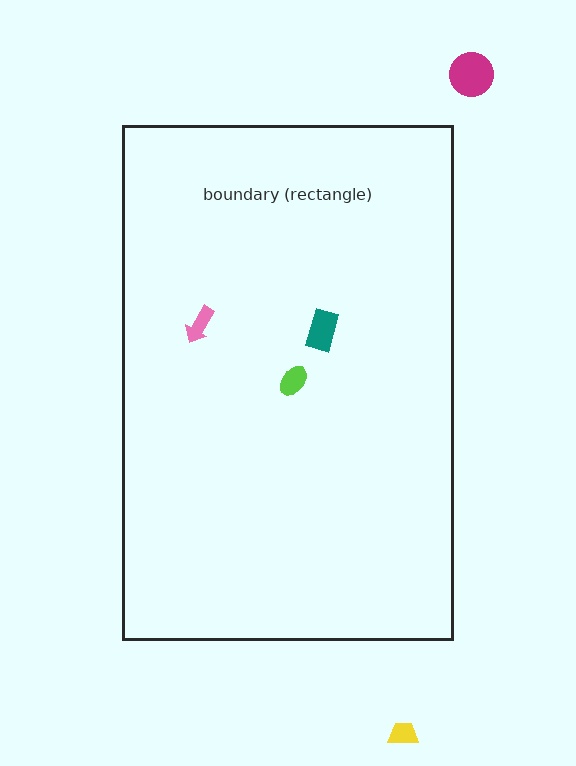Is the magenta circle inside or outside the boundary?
Outside.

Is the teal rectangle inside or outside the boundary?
Inside.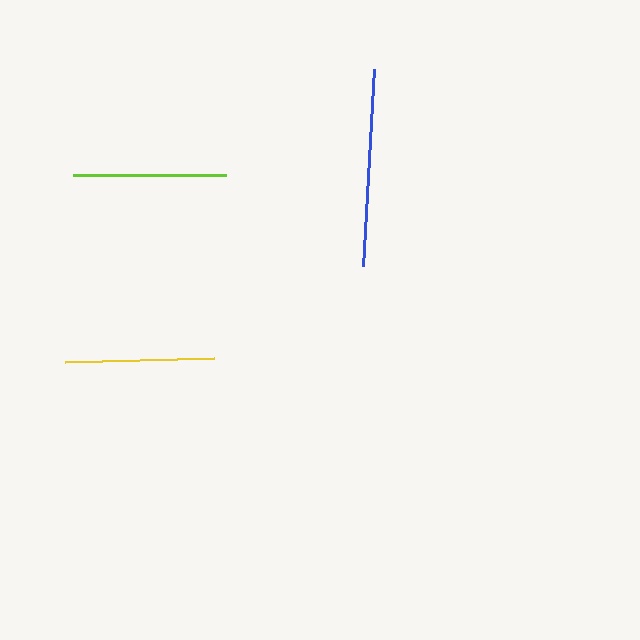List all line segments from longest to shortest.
From longest to shortest: blue, lime, yellow.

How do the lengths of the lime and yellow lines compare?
The lime and yellow lines are approximately the same length.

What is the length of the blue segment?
The blue segment is approximately 197 pixels long.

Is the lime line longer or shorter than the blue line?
The blue line is longer than the lime line.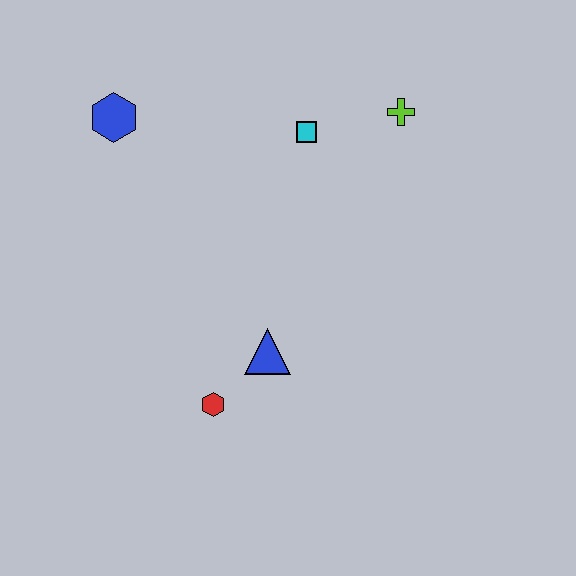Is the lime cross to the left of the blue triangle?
No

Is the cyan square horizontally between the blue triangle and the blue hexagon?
No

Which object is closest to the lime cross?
The cyan square is closest to the lime cross.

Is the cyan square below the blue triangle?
No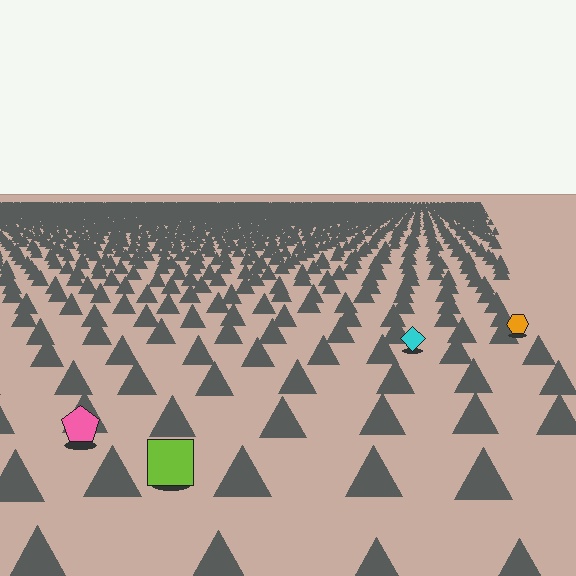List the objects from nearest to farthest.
From nearest to farthest: the lime square, the pink pentagon, the cyan diamond, the orange hexagon.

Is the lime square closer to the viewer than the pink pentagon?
Yes. The lime square is closer — you can tell from the texture gradient: the ground texture is coarser near it.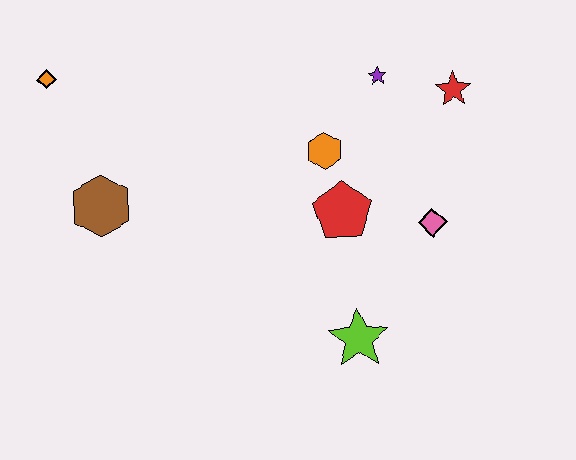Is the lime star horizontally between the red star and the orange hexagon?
Yes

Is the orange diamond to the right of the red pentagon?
No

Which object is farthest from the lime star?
The orange diamond is farthest from the lime star.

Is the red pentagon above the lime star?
Yes